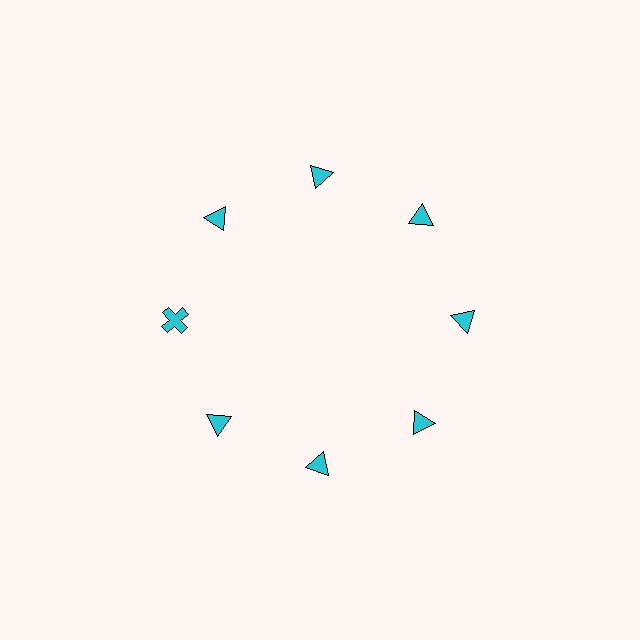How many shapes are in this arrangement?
There are 8 shapes arranged in a ring pattern.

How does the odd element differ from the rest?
It has a different shape: cross instead of triangle.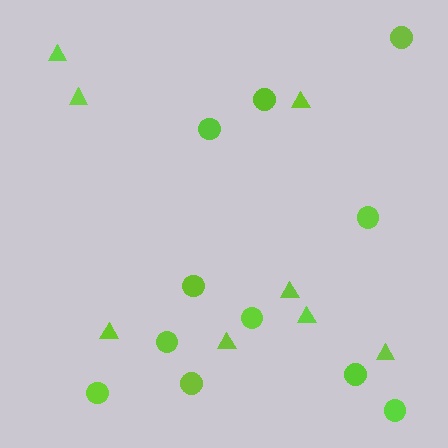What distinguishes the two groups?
There are 2 groups: one group of circles (11) and one group of triangles (8).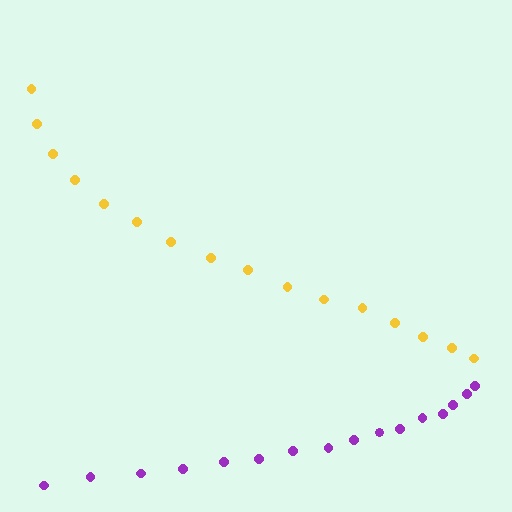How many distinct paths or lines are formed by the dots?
There are 2 distinct paths.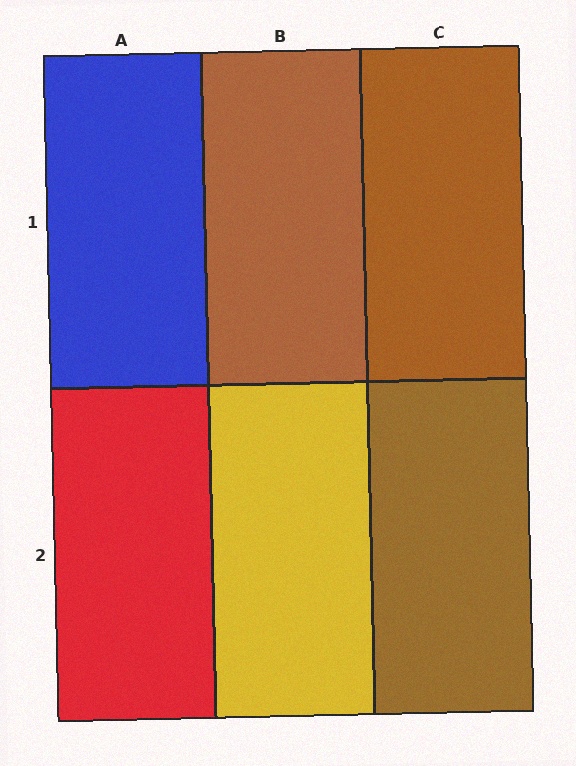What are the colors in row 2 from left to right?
Red, yellow, brown.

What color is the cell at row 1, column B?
Brown.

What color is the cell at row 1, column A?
Blue.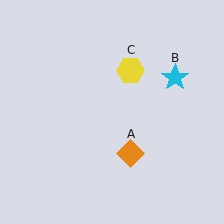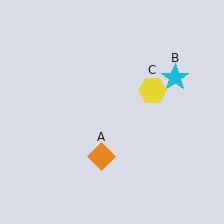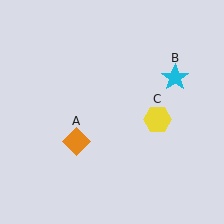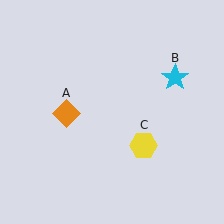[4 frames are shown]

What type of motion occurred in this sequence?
The orange diamond (object A), yellow hexagon (object C) rotated clockwise around the center of the scene.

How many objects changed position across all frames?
2 objects changed position: orange diamond (object A), yellow hexagon (object C).